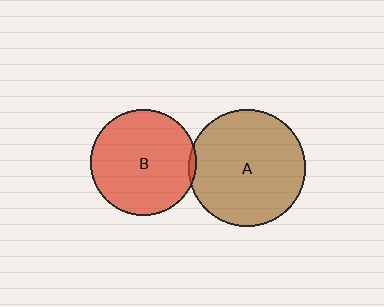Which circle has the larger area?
Circle A (brown).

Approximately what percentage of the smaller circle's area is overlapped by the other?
Approximately 5%.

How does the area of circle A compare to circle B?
Approximately 1.2 times.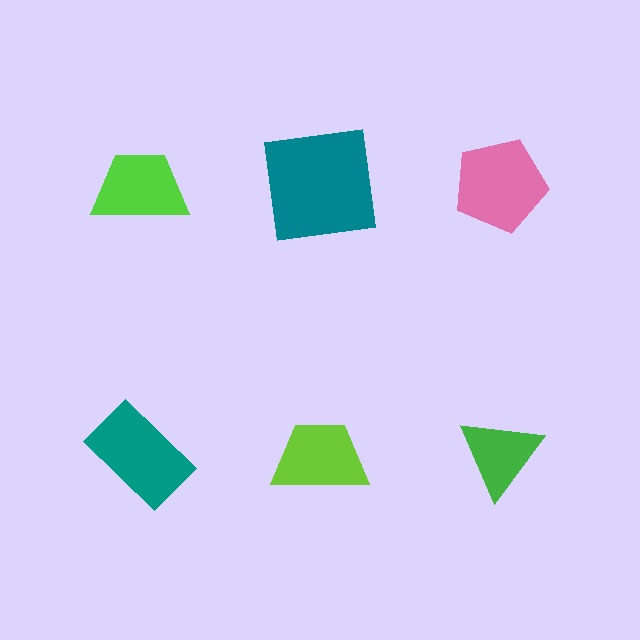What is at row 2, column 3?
A green triangle.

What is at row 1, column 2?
A teal square.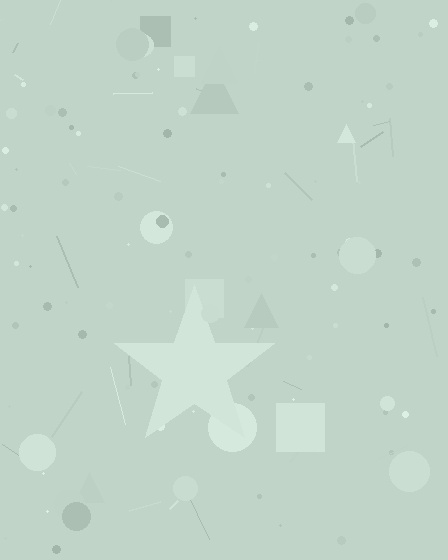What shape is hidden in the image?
A star is hidden in the image.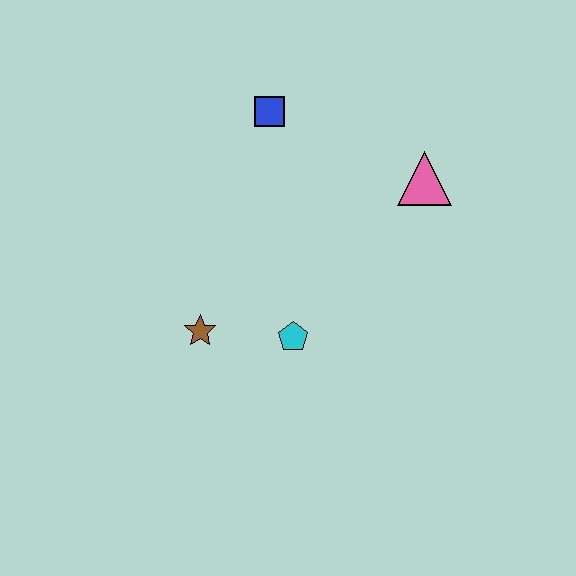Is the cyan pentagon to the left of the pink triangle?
Yes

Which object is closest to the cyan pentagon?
The brown star is closest to the cyan pentagon.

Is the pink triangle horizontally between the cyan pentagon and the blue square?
No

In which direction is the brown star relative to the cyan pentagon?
The brown star is to the left of the cyan pentagon.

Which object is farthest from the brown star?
The pink triangle is farthest from the brown star.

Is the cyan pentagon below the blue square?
Yes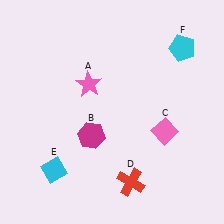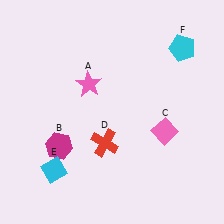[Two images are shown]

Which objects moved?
The objects that moved are: the magenta hexagon (B), the red cross (D).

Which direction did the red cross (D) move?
The red cross (D) moved up.